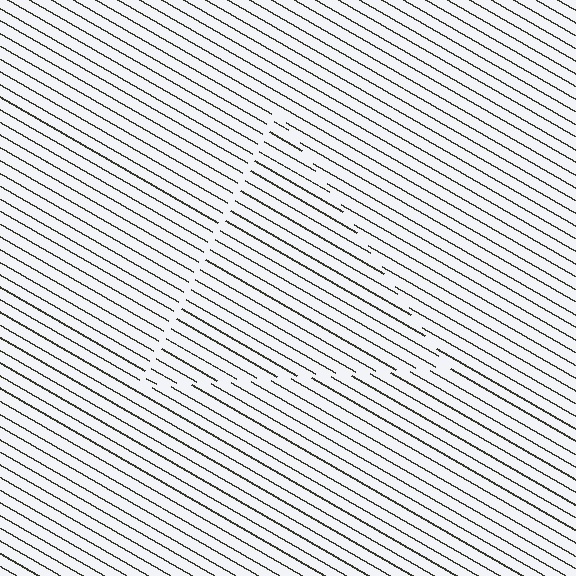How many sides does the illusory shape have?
3 sides — the line-ends trace a triangle.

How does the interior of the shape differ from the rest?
The interior of the shape contains the same grating, shifted by half a period — the contour is defined by the phase discontinuity where line-ends from the inner and outer gratings abut.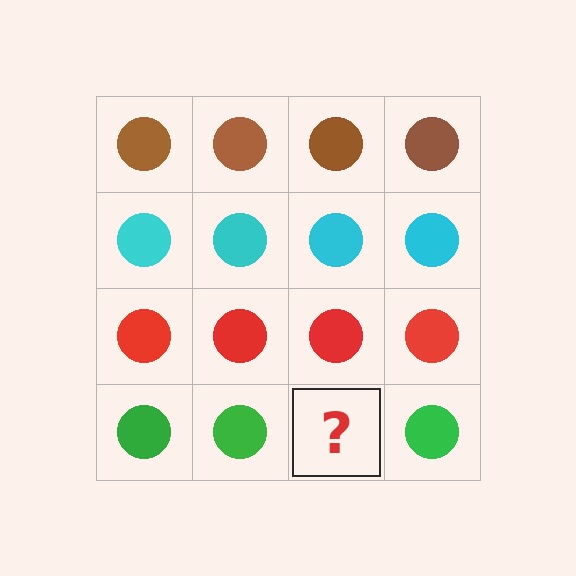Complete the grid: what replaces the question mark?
The question mark should be replaced with a green circle.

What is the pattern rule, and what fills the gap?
The rule is that each row has a consistent color. The gap should be filled with a green circle.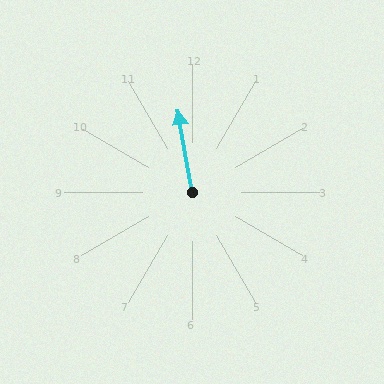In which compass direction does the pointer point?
North.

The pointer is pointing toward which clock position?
Roughly 12 o'clock.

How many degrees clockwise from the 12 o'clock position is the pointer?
Approximately 350 degrees.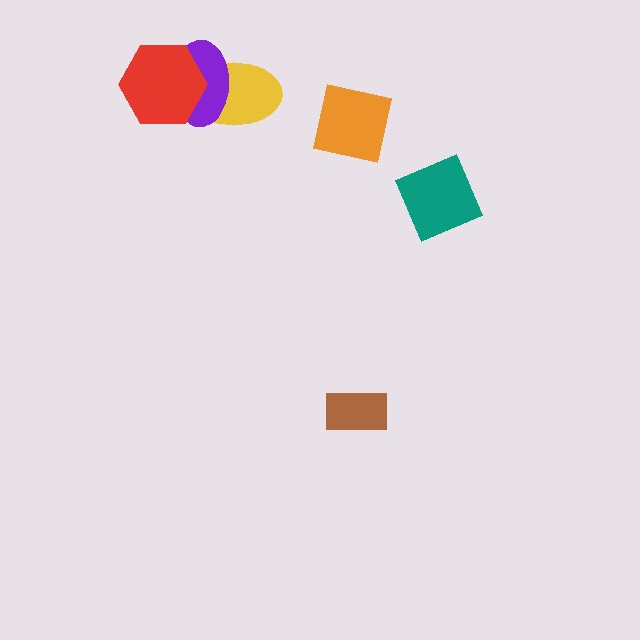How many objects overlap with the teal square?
0 objects overlap with the teal square.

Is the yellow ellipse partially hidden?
Yes, it is partially covered by another shape.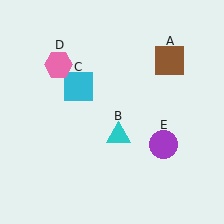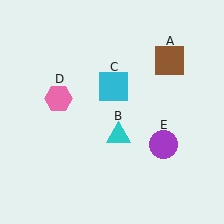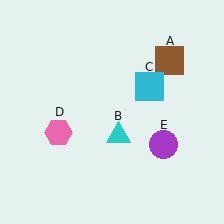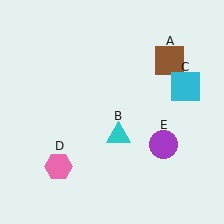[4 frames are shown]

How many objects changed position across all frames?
2 objects changed position: cyan square (object C), pink hexagon (object D).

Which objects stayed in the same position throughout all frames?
Brown square (object A) and cyan triangle (object B) and purple circle (object E) remained stationary.